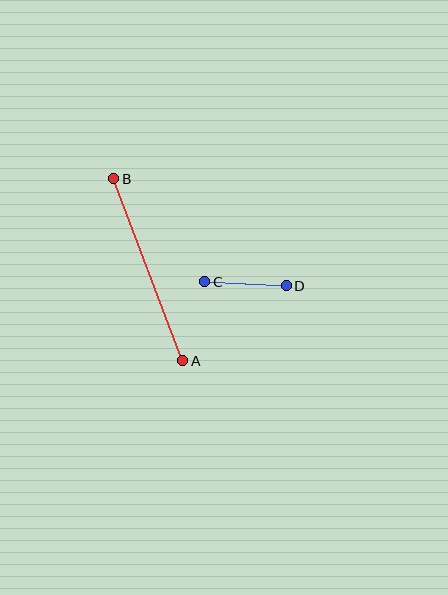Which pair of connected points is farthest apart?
Points A and B are farthest apart.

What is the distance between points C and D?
The distance is approximately 81 pixels.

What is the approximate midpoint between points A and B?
The midpoint is at approximately (148, 270) pixels.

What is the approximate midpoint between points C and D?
The midpoint is at approximately (246, 284) pixels.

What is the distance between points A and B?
The distance is approximately 195 pixels.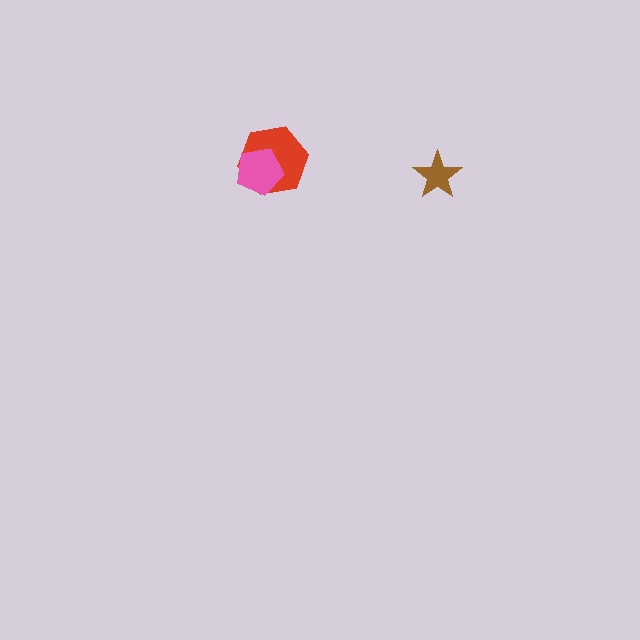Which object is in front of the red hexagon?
The pink pentagon is in front of the red hexagon.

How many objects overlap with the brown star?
0 objects overlap with the brown star.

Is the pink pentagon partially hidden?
No, no other shape covers it.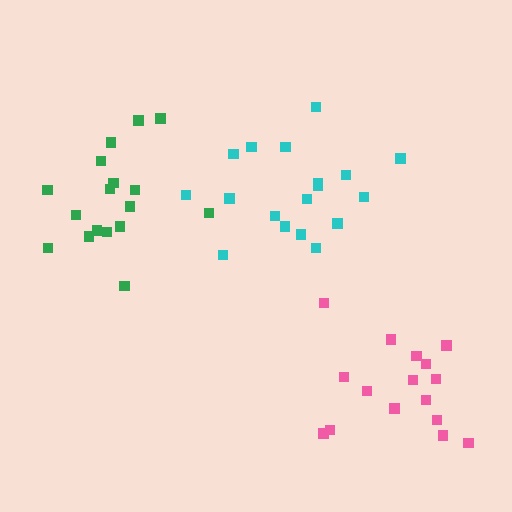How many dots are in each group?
Group 1: 16 dots, Group 2: 17 dots, Group 3: 19 dots (52 total).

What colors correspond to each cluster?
The clusters are colored: pink, green, cyan.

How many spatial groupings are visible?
There are 3 spatial groupings.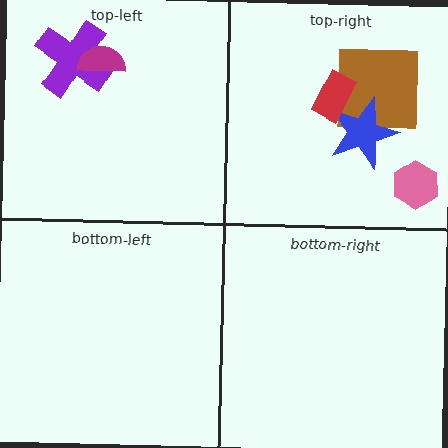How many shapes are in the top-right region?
4.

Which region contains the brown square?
The top-right region.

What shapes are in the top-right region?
The brown square, the blue star, the pink hexagon, the red rectangle.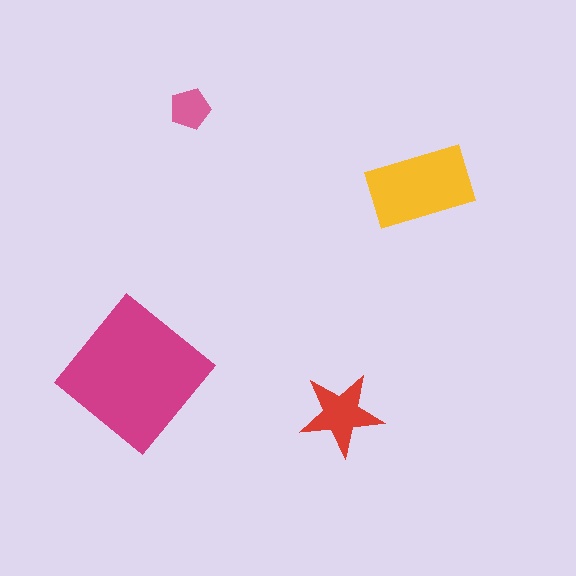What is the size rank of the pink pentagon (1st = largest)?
4th.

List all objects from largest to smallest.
The magenta diamond, the yellow rectangle, the red star, the pink pentagon.